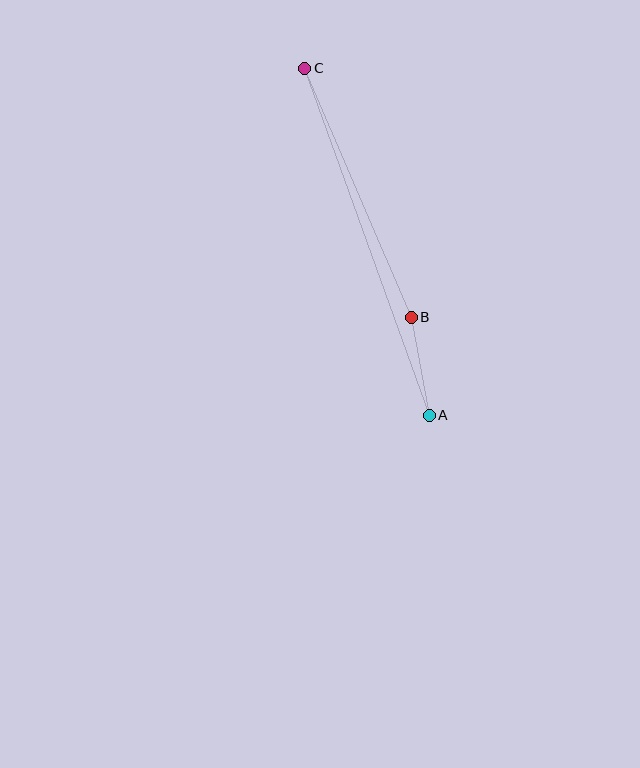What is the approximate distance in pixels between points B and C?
The distance between B and C is approximately 271 pixels.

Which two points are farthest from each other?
Points A and C are farthest from each other.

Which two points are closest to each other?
Points A and B are closest to each other.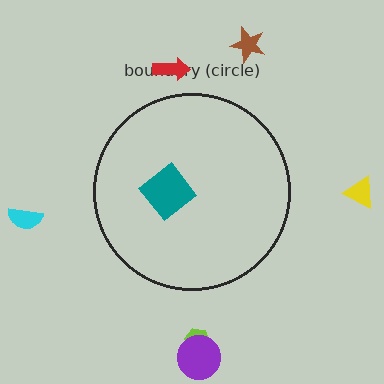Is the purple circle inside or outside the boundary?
Outside.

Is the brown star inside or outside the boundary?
Outside.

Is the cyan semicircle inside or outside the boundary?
Outside.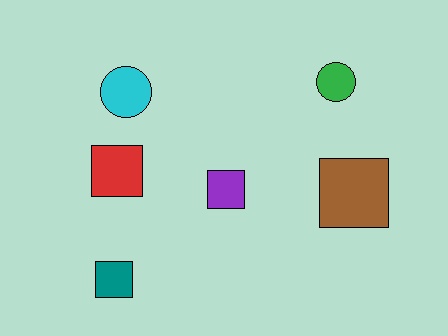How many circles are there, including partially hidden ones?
There are 2 circles.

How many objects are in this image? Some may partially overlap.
There are 6 objects.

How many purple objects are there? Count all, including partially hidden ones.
There is 1 purple object.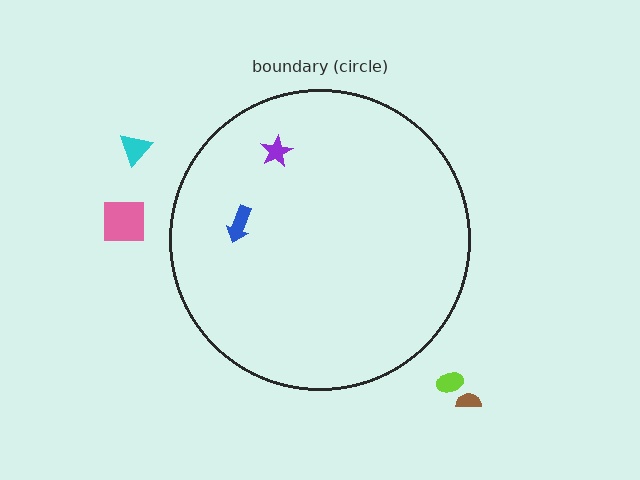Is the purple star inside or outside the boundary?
Inside.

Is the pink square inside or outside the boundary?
Outside.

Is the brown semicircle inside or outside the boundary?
Outside.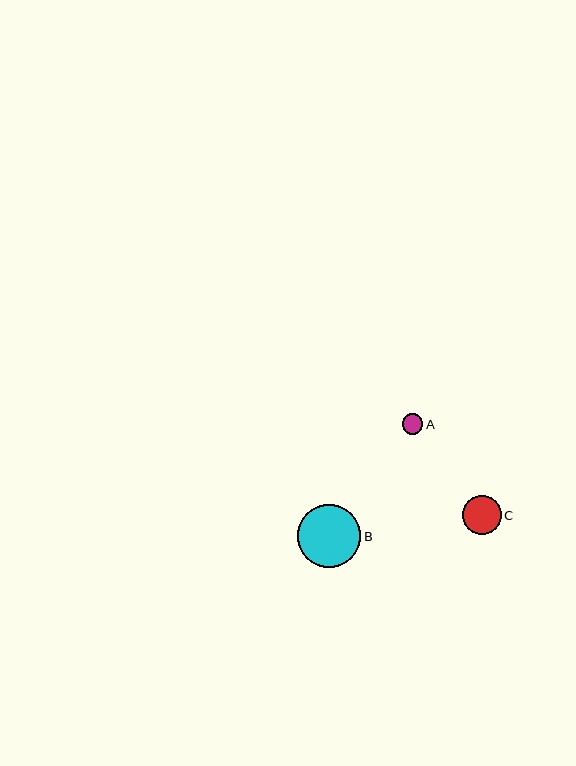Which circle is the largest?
Circle B is the largest with a size of approximately 64 pixels.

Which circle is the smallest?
Circle A is the smallest with a size of approximately 21 pixels.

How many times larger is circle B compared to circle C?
Circle B is approximately 1.7 times the size of circle C.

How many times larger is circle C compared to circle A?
Circle C is approximately 1.8 times the size of circle A.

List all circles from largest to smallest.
From largest to smallest: B, C, A.